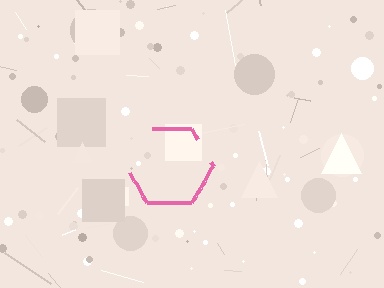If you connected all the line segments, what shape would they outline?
They would outline a hexagon.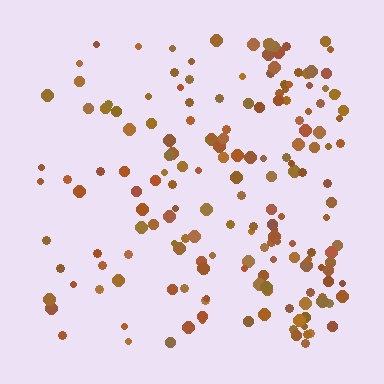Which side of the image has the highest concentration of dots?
The right.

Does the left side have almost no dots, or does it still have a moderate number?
Still a moderate number, just noticeably fewer than the right.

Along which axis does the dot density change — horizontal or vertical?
Horizontal.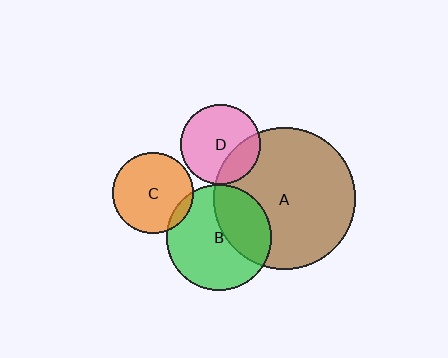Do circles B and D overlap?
Yes.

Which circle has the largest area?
Circle A (brown).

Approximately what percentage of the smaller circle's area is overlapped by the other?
Approximately 5%.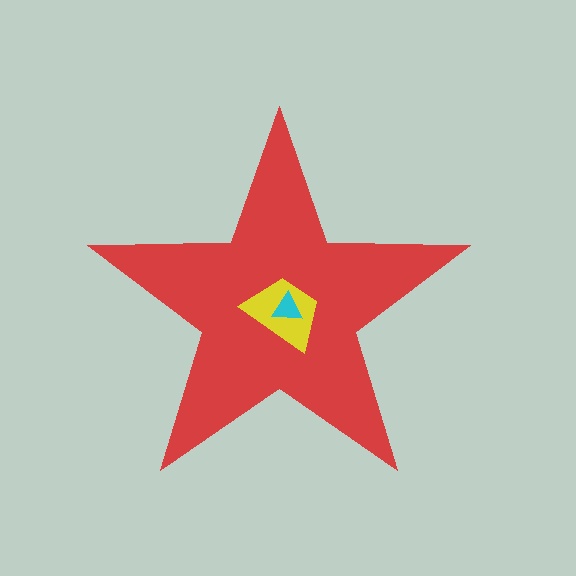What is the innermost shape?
The cyan triangle.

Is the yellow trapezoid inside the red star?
Yes.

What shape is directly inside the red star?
The yellow trapezoid.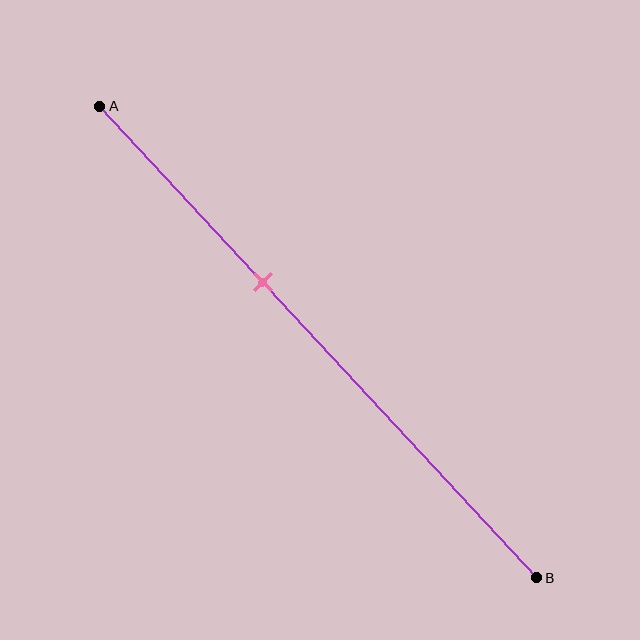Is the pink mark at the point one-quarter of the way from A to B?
No, the mark is at about 35% from A, not at the 25% one-quarter point.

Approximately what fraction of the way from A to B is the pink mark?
The pink mark is approximately 35% of the way from A to B.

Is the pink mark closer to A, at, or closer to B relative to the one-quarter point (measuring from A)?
The pink mark is closer to point B than the one-quarter point of segment AB.